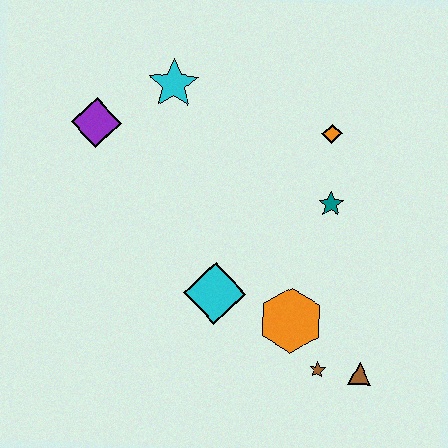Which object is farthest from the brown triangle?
The purple diamond is farthest from the brown triangle.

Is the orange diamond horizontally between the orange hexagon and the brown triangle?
Yes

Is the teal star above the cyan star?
No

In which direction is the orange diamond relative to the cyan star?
The orange diamond is to the right of the cyan star.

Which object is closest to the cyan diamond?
The orange hexagon is closest to the cyan diamond.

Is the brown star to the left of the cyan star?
No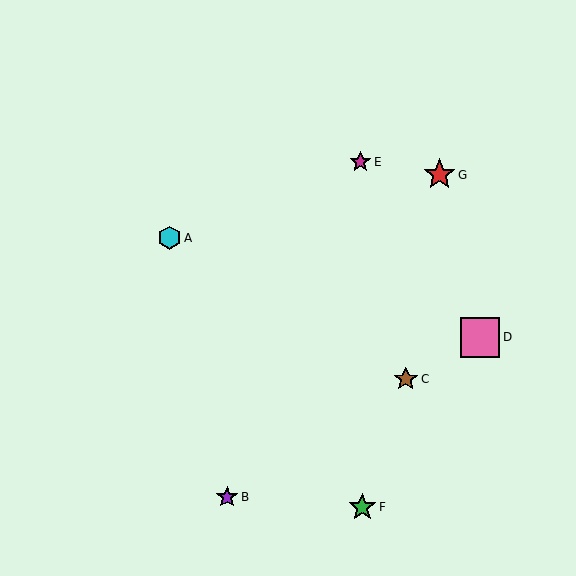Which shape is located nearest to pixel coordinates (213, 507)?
The purple star (labeled B) at (227, 497) is nearest to that location.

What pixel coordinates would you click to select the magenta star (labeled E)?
Click at (360, 162) to select the magenta star E.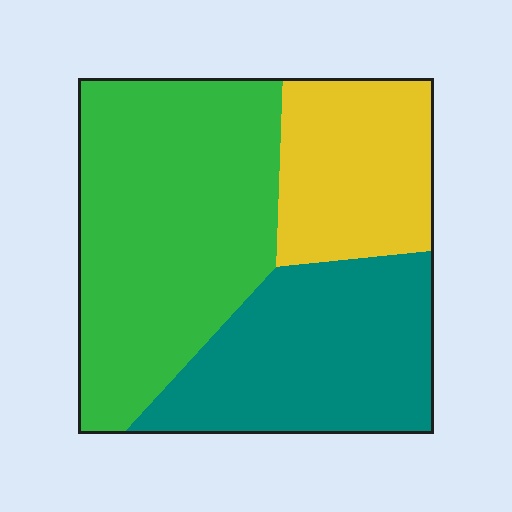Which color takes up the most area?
Green, at roughly 45%.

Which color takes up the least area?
Yellow, at roughly 20%.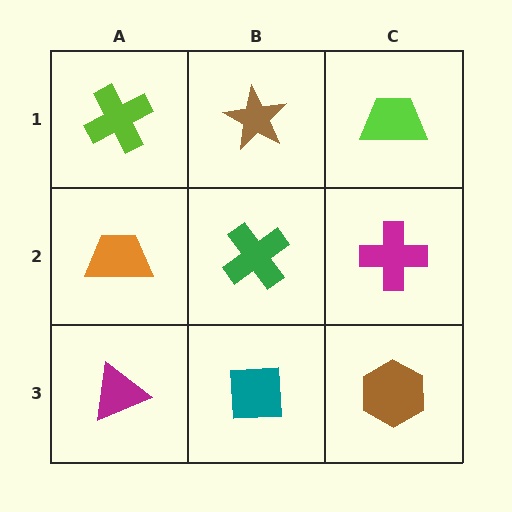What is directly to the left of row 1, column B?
A lime cross.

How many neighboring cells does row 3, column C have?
2.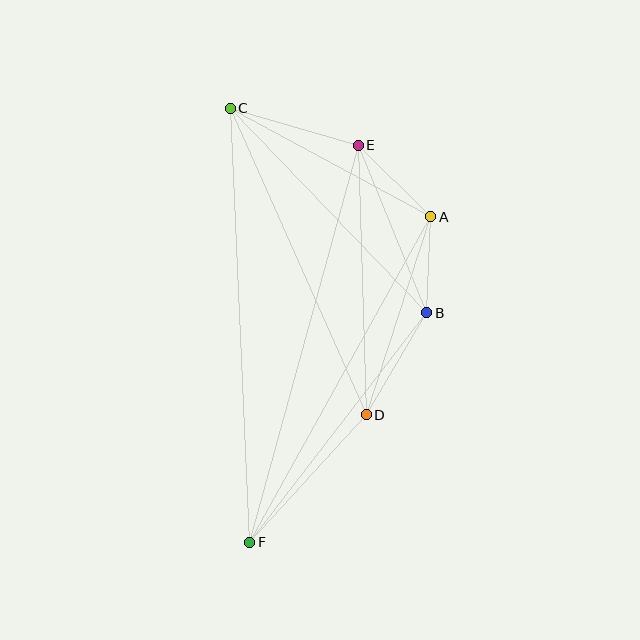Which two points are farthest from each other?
Points C and F are farthest from each other.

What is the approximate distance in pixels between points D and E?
The distance between D and E is approximately 270 pixels.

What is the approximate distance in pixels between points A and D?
The distance between A and D is approximately 208 pixels.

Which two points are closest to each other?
Points A and B are closest to each other.